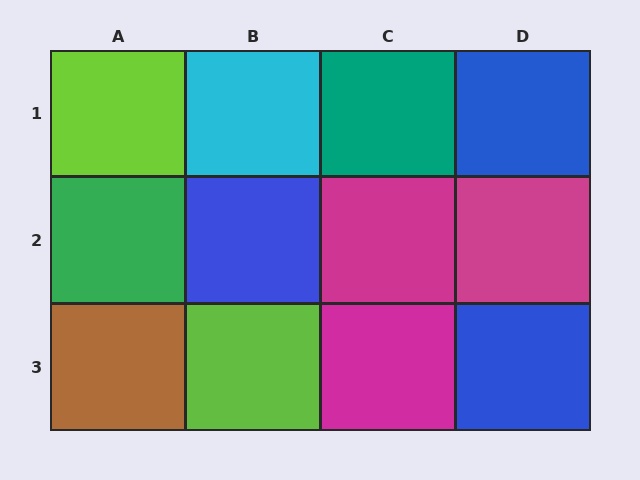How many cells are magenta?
3 cells are magenta.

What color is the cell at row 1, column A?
Lime.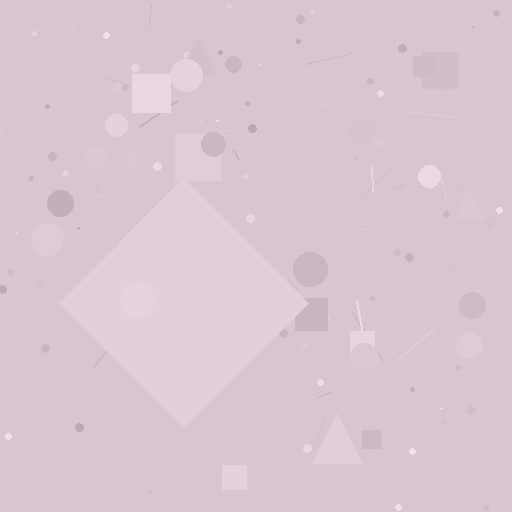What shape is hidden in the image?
A diamond is hidden in the image.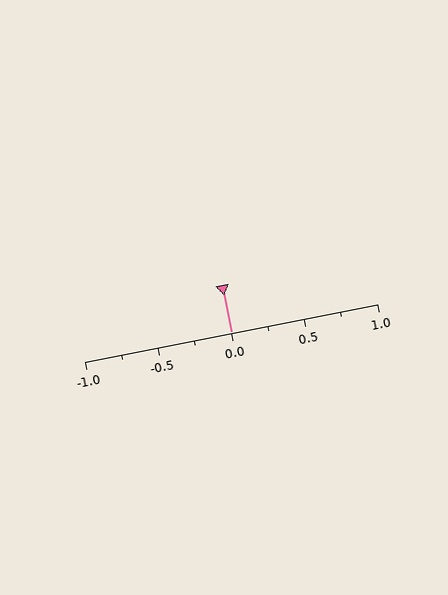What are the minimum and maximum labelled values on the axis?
The axis runs from -1.0 to 1.0.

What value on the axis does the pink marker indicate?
The marker indicates approximately 0.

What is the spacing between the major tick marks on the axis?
The major ticks are spaced 0.5 apart.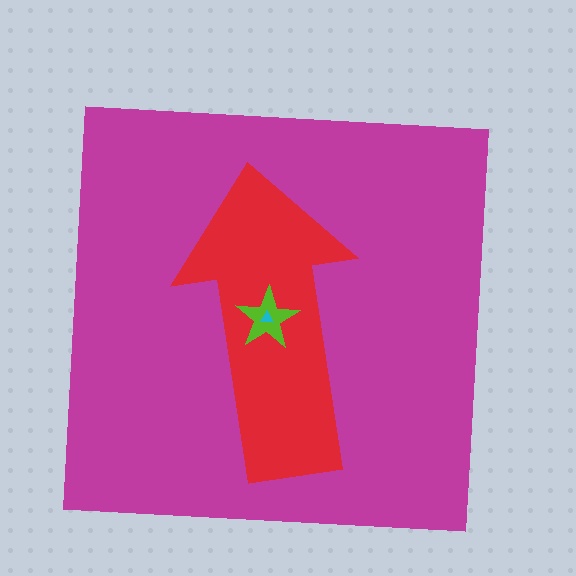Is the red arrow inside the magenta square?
Yes.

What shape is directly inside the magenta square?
The red arrow.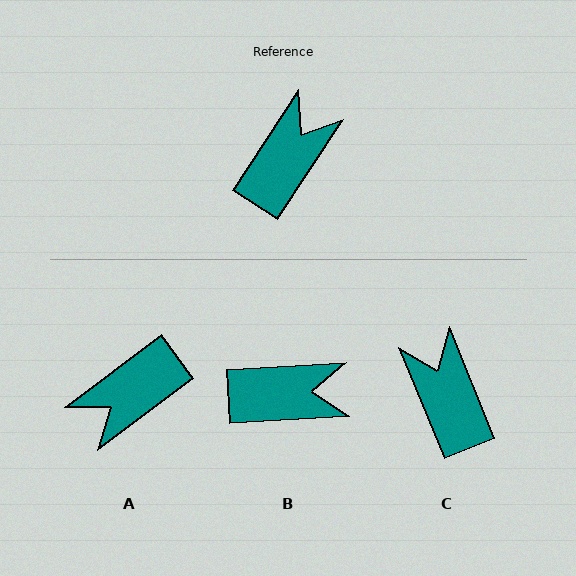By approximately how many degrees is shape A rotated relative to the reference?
Approximately 160 degrees counter-clockwise.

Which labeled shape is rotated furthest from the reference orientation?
A, about 160 degrees away.